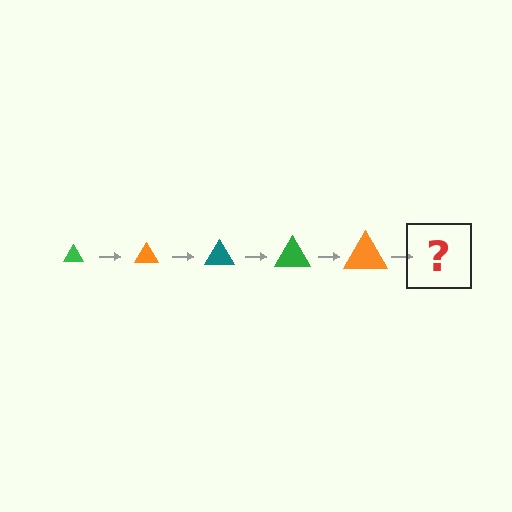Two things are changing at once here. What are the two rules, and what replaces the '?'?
The two rules are that the triangle grows larger each step and the color cycles through green, orange, and teal. The '?' should be a teal triangle, larger than the previous one.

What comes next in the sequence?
The next element should be a teal triangle, larger than the previous one.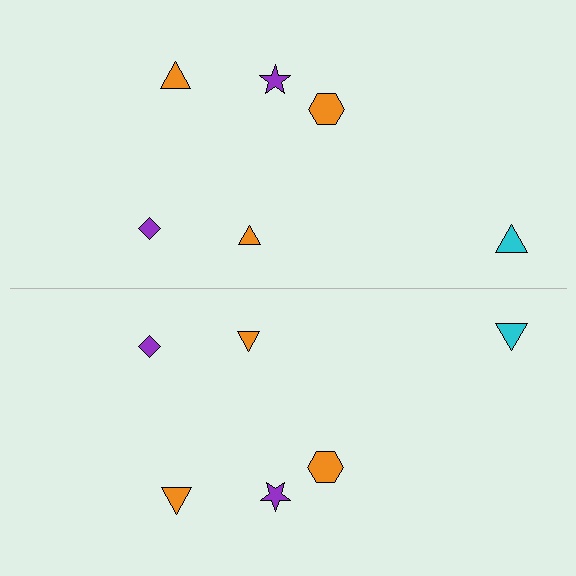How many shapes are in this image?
There are 12 shapes in this image.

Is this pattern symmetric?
Yes, this pattern has bilateral (reflection) symmetry.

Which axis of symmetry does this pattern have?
The pattern has a horizontal axis of symmetry running through the center of the image.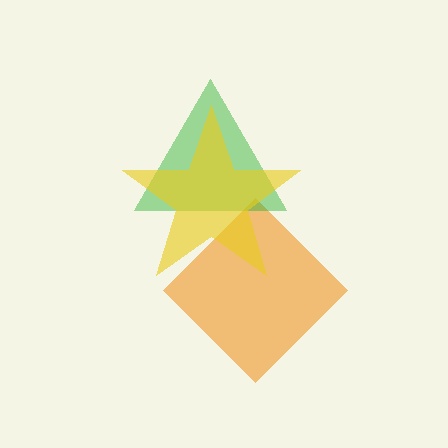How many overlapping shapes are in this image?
There are 3 overlapping shapes in the image.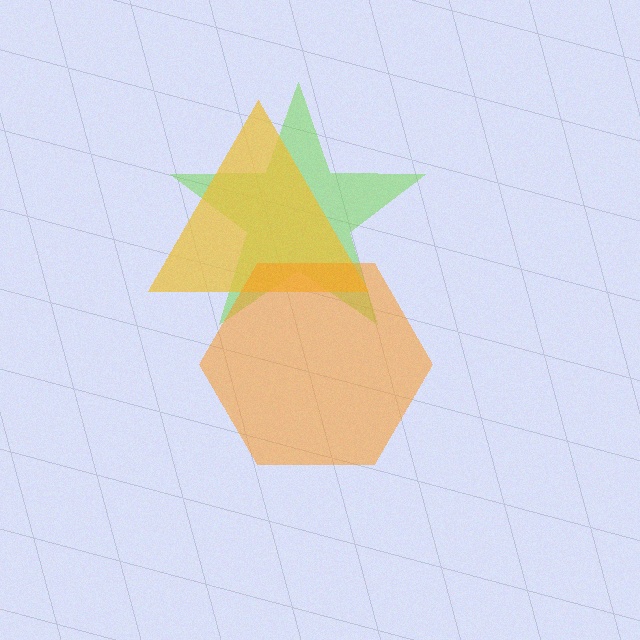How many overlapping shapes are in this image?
There are 3 overlapping shapes in the image.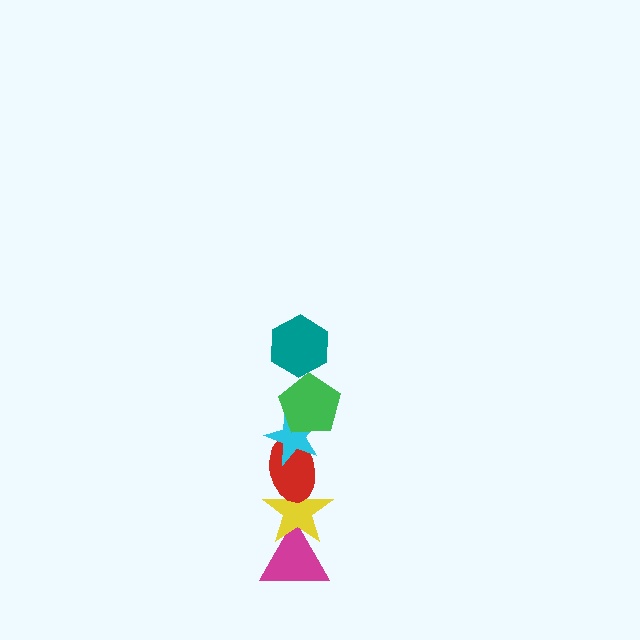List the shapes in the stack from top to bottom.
From top to bottom: the teal hexagon, the green pentagon, the cyan star, the red ellipse, the yellow star, the magenta triangle.